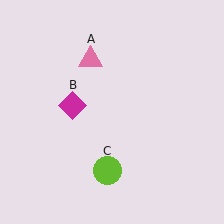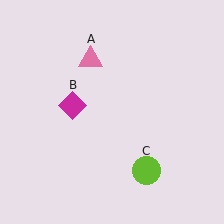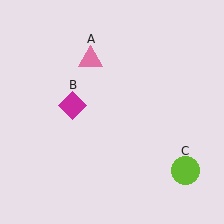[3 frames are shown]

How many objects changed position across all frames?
1 object changed position: lime circle (object C).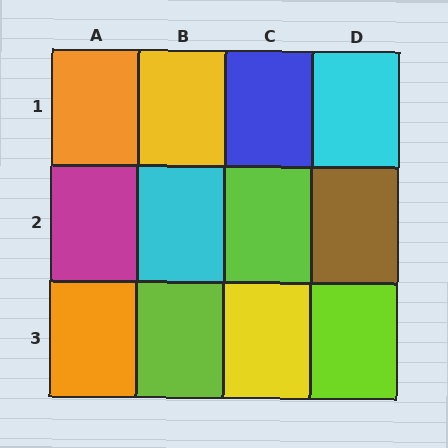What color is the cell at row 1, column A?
Orange.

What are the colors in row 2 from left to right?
Magenta, cyan, lime, brown.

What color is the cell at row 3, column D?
Lime.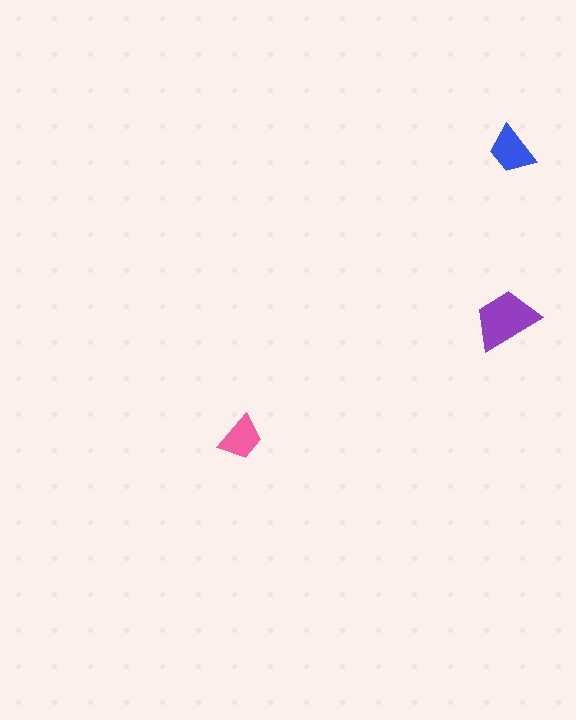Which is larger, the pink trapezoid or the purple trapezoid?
The purple one.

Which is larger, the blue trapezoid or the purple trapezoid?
The purple one.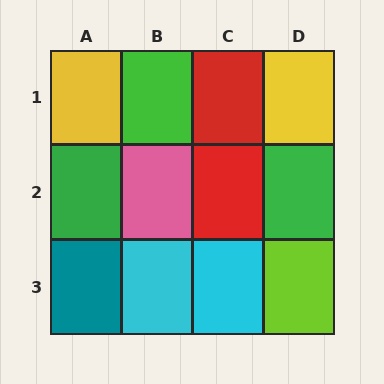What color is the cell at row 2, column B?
Pink.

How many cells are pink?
1 cell is pink.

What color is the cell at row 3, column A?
Teal.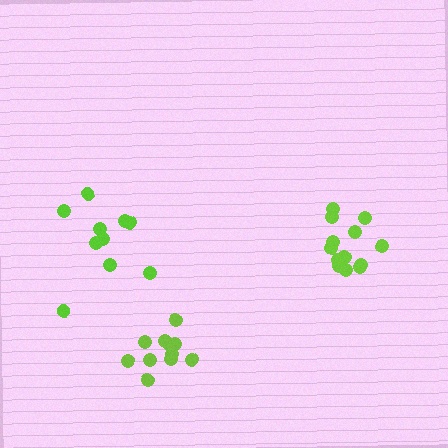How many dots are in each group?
Group 1: 11 dots, Group 2: 13 dots, Group 3: 10 dots (34 total).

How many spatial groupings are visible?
There are 3 spatial groupings.